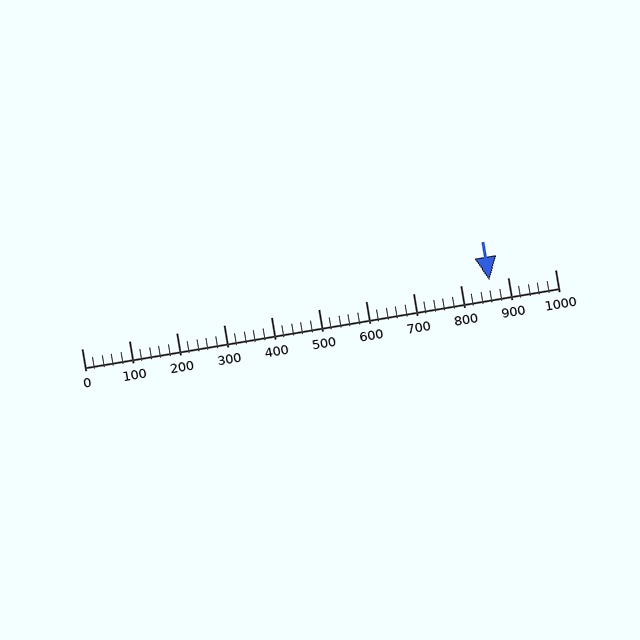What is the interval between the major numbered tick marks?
The major tick marks are spaced 100 units apart.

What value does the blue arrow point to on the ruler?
The blue arrow points to approximately 861.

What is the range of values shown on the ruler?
The ruler shows values from 0 to 1000.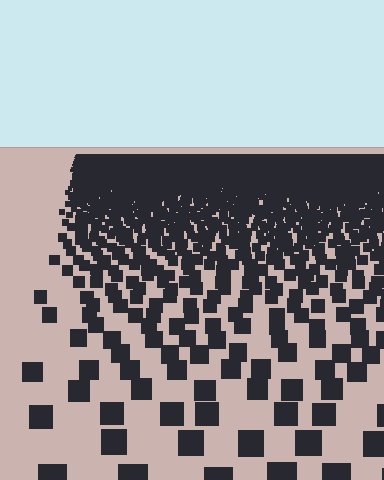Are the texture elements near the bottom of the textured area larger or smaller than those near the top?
Larger. Near the bottom, elements are closer to the viewer and appear at a bigger on-screen size.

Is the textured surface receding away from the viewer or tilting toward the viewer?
The surface is receding away from the viewer. Texture elements get smaller and denser toward the top.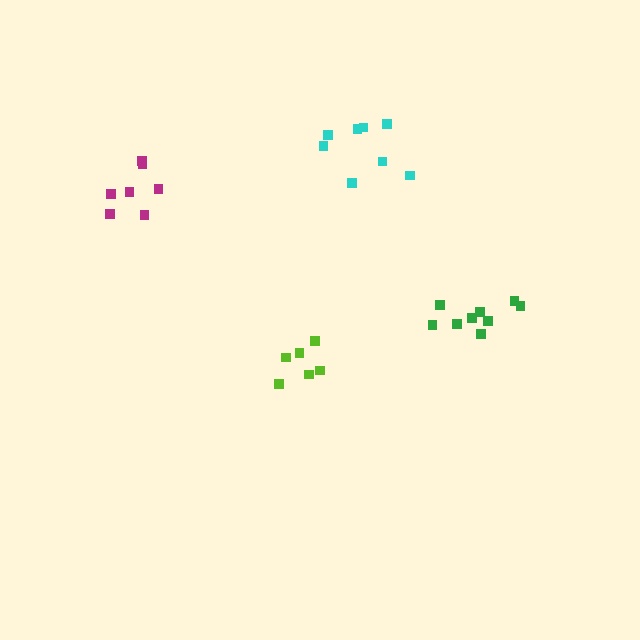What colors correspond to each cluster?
The clusters are colored: magenta, green, cyan, lime.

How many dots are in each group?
Group 1: 7 dots, Group 2: 9 dots, Group 3: 8 dots, Group 4: 6 dots (30 total).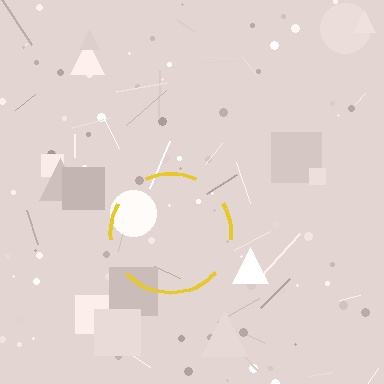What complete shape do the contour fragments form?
The contour fragments form a circle.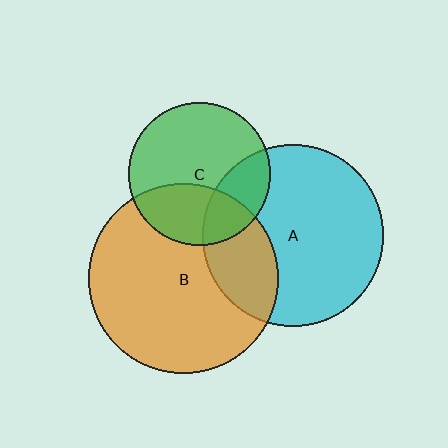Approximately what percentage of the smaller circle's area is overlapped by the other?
Approximately 25%.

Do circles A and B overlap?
Yes.